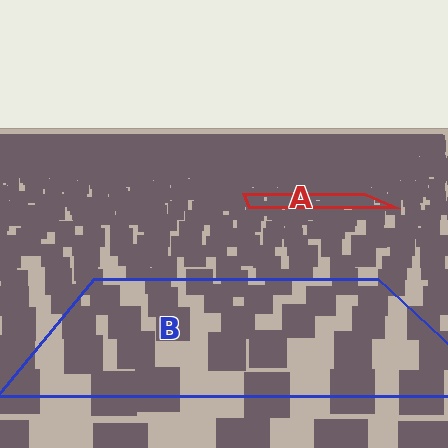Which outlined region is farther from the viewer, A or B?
Region A is farther from the viewer — the texture elements inside it appear smaller and more densely packed.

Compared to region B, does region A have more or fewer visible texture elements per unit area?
Region A has more texture elements per unit area — they are packed more densely because it is farther away.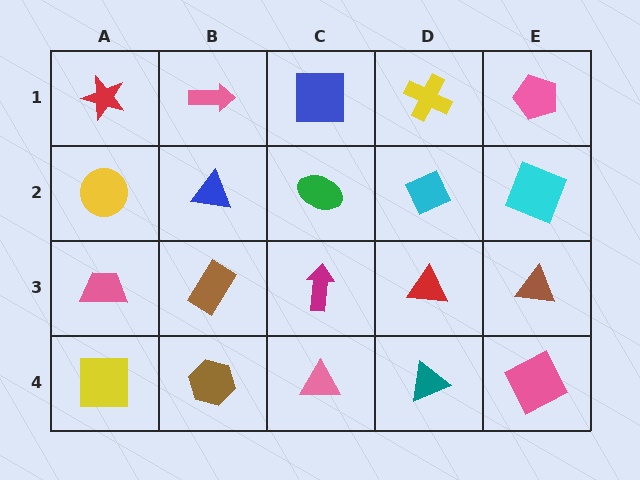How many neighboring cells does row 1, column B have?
3.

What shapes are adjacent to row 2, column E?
A pink pentagon (row 1, column E), a brown triangle (row 3, column E), a cyan diamond (row 2, column D).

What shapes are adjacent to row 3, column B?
A blue triangle (row 2, column B), a brown hexagon (row 4, column B), a pink trapezoid (row 3, column A), a magenta arrow (row 3, column C).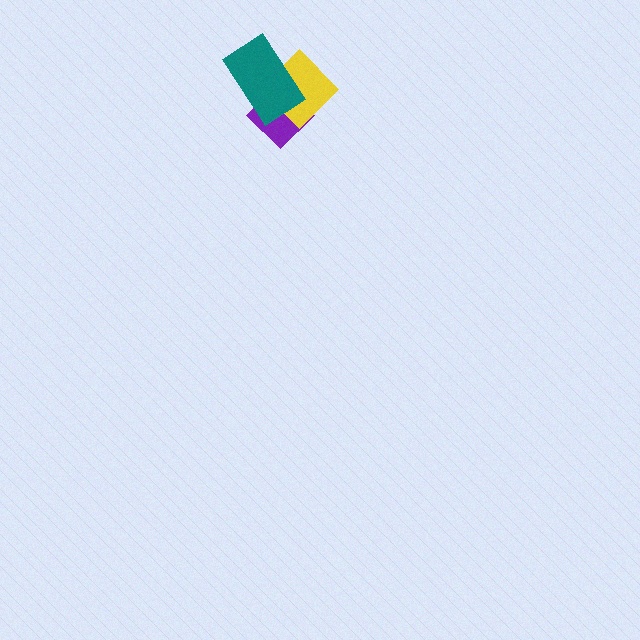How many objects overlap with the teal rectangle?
2 objects overlap with the teal rectangle.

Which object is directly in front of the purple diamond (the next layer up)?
The yellow diamond is directly in front of the purple diamond.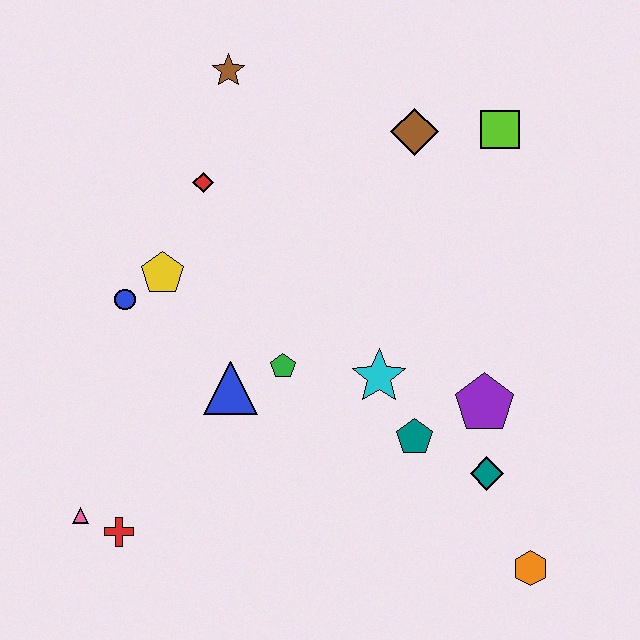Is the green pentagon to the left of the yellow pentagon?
No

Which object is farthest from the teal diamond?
The brown star is farthest from the teal diamond.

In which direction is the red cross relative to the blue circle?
The red cross is below the blue circle.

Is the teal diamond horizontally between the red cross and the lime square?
Yes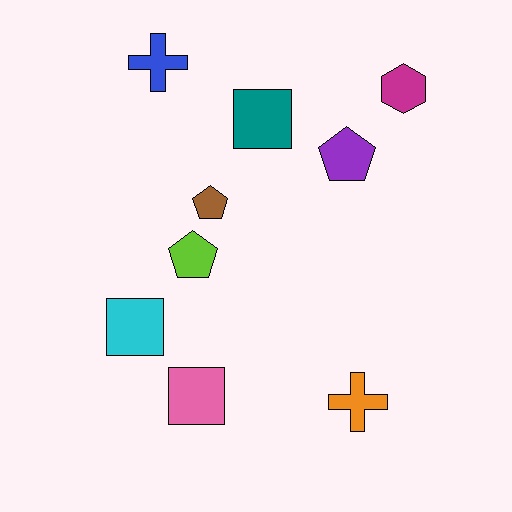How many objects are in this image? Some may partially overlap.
There are 9 objects.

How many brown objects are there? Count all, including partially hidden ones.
There is 1 brown object.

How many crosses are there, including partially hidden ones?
There are 2 crosses.